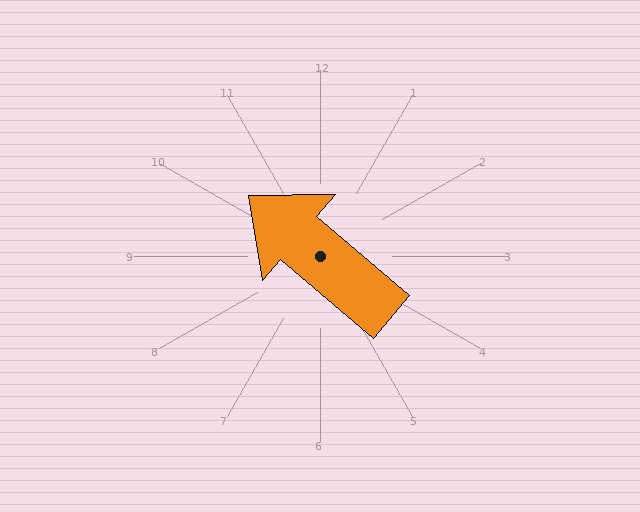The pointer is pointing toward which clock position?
Roughly 10 o'clock.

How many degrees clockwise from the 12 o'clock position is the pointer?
Approximately 310 degrees.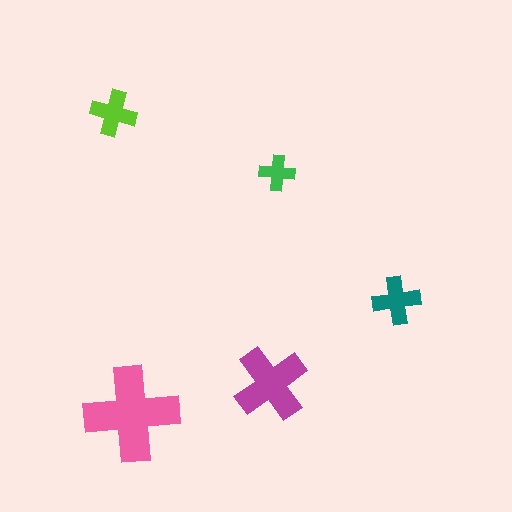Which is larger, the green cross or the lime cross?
The lime one.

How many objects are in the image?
There are 5 objects in the image.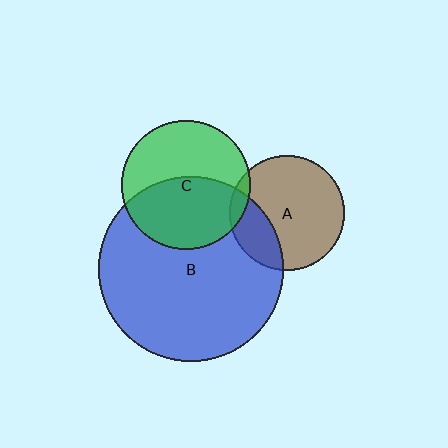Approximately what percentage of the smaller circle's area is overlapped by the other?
Approximately 5%.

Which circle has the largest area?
Circle B (blue).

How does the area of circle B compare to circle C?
Approximately 2.1 times.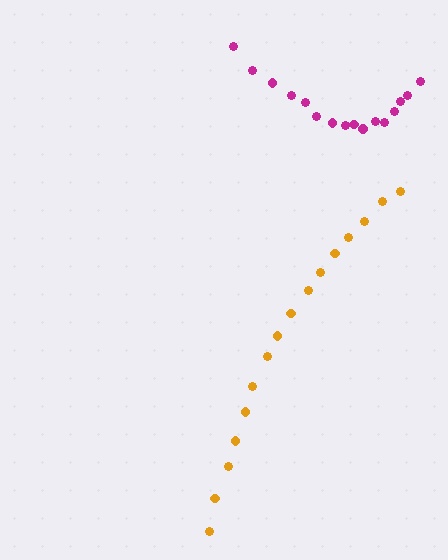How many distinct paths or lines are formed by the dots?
There are 2 distinct paths.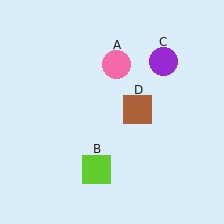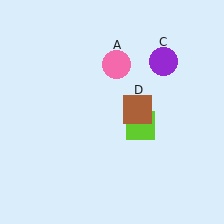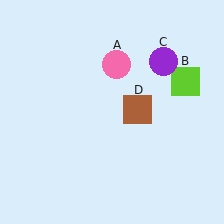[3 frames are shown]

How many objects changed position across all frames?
1 object changed position: lime square (object B).